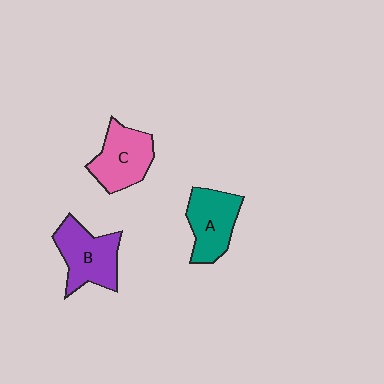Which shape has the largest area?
Shape B (purple).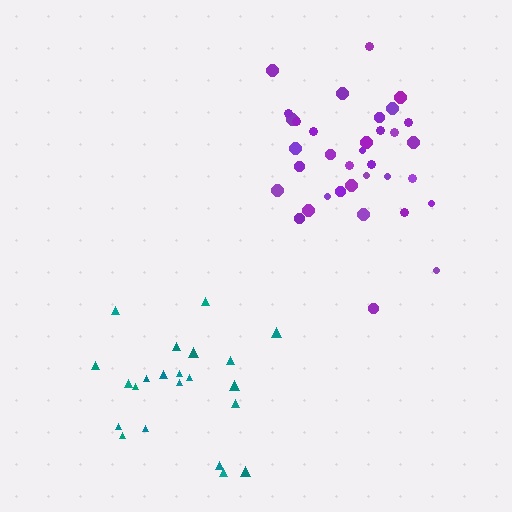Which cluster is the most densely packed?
Purple.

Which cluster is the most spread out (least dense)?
Teal.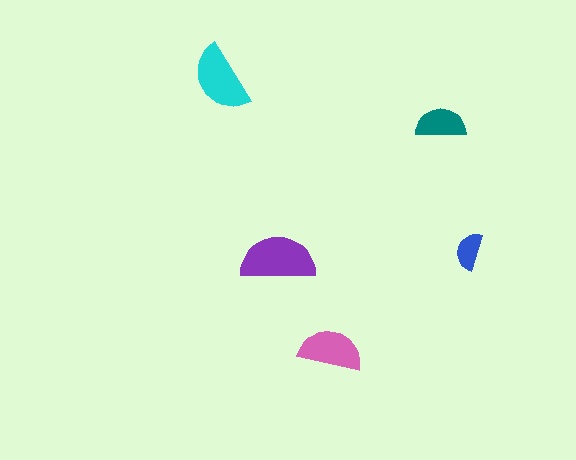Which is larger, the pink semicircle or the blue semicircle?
The pink one.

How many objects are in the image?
There are 5 objects in the image.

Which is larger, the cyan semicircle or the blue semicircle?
The cyan one.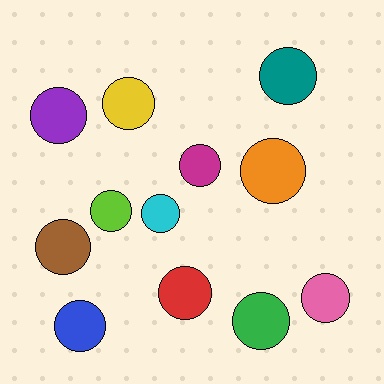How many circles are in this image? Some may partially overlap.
There are 12 circles.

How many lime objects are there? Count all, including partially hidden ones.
There is 1 lime object.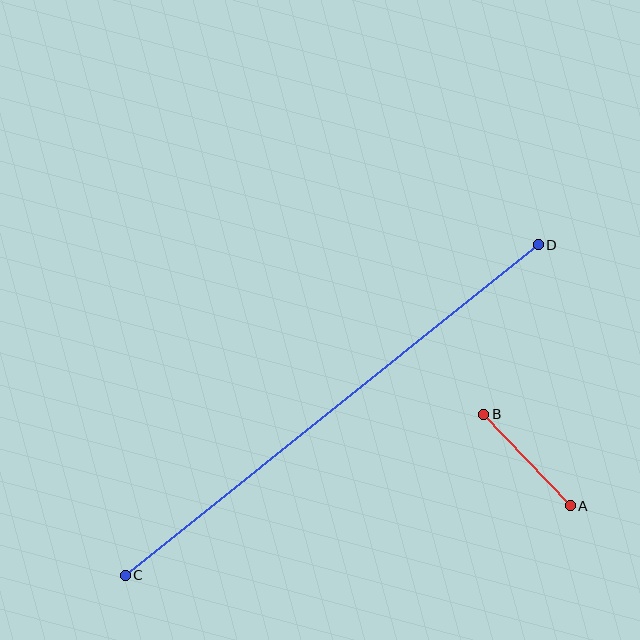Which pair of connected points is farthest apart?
Points C and D are farthest apart.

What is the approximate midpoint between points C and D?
The midpoint is at approximately (332, 410) pixels.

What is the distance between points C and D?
The distance is approximately 529 pixels.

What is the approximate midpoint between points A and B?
The midpoint is at approximately (527, 460) pixels.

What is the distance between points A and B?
The distance is approximately 126 pixels.